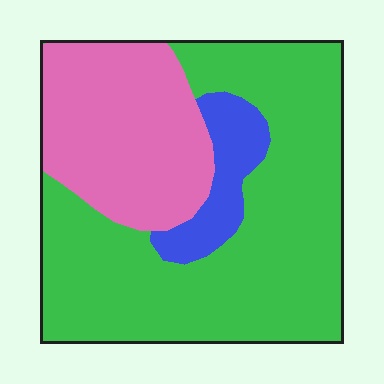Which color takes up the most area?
Green, at roughly 60%.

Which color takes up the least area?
Blue, at roughly 10%.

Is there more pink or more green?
Green.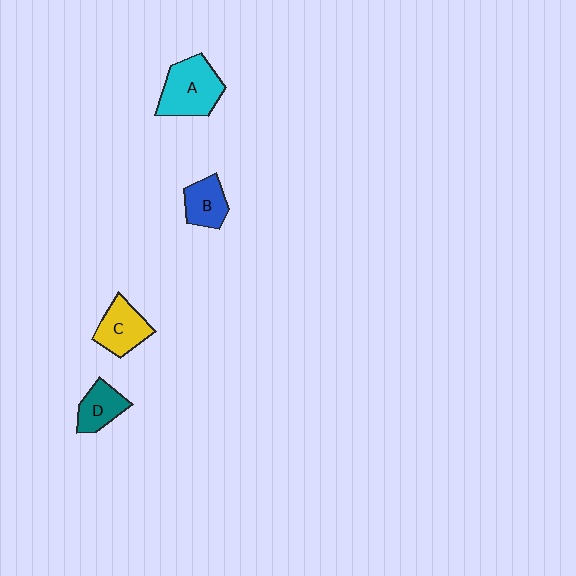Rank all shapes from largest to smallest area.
From largest to smallest: A (cyan), C (yellow), B (blue), D (teal).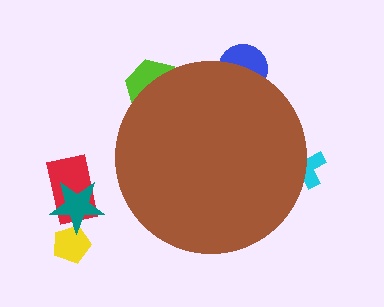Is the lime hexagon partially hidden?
Yes, the lime hexagon is partially hidden behind the brown circle.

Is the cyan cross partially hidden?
Yes, the cyan cross is partially hidden behind the brown circle.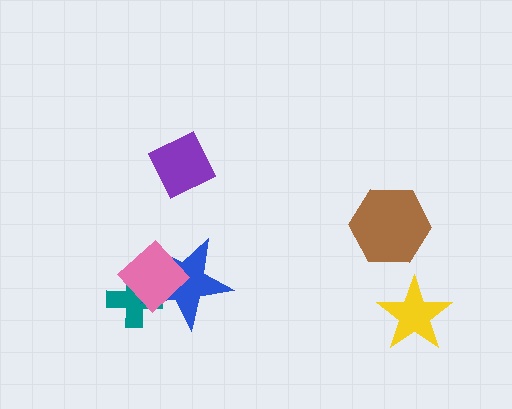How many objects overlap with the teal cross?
2 objects overlap with the teal cross.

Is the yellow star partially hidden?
No, no other shape covers it.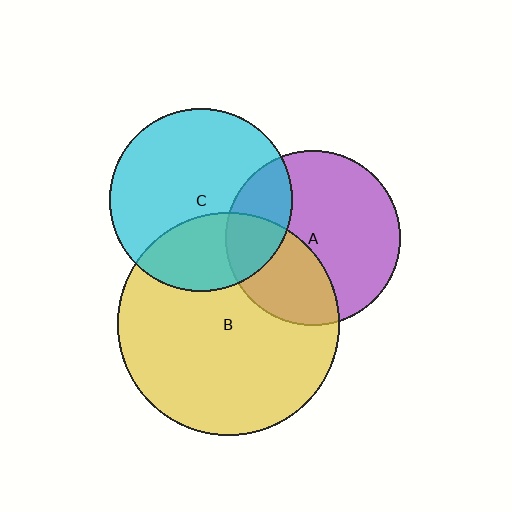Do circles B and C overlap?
Yes.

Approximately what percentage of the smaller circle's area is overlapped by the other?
Approximately 30%.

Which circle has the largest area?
Circle B (yellow).